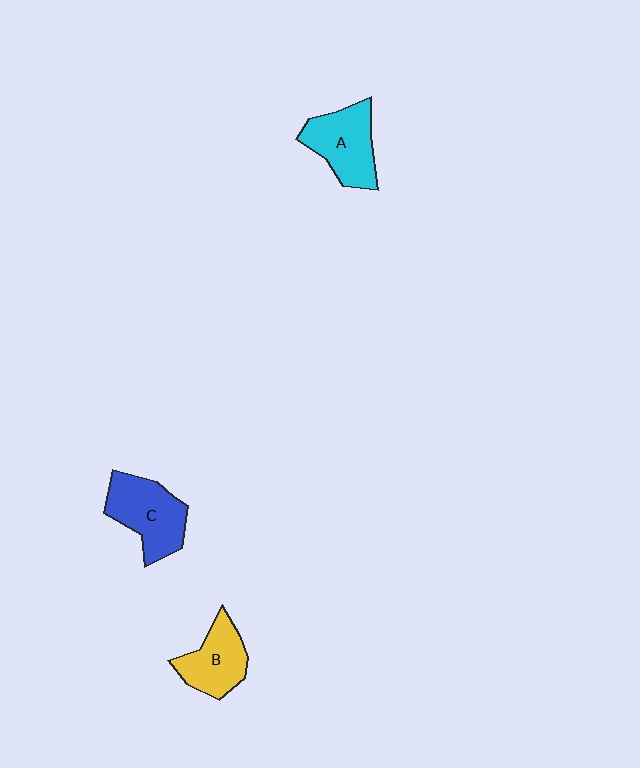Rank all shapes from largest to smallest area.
From largest to smallest: C (blue), A (cyan), B (yellow).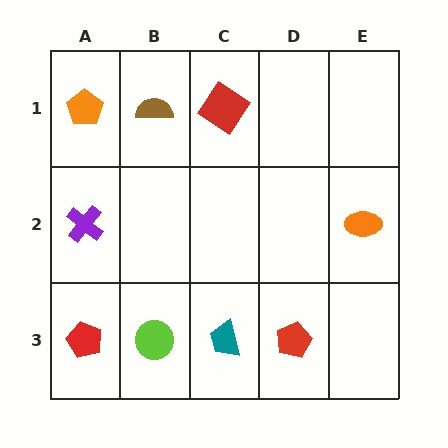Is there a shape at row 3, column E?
No, that cell is empty.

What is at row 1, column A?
An orange pentagon.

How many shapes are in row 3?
4 shapes.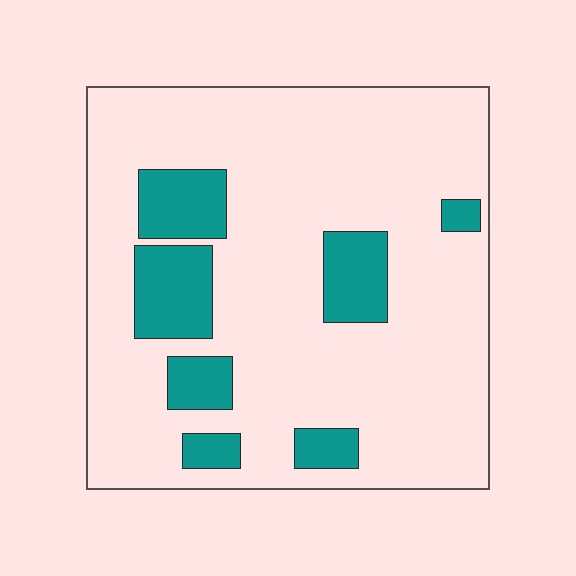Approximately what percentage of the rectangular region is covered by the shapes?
Approximately 20%.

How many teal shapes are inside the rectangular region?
7.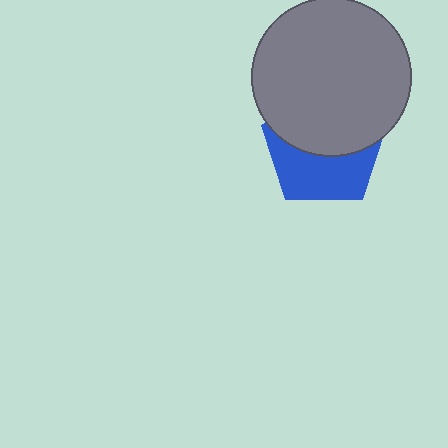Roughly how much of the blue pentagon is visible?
About half of it is visible (roughly 46%).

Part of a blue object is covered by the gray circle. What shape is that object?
It is a pentagon.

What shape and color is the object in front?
The object in front is a gray circle.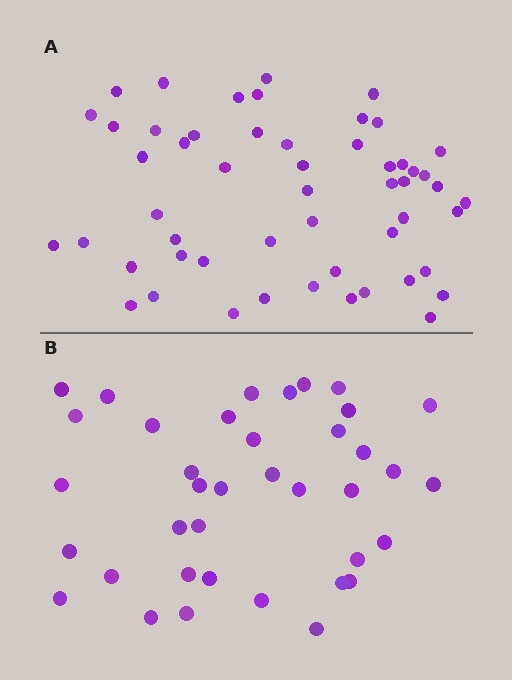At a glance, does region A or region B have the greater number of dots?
Region A (the top region) has more dots.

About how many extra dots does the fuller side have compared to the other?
Region A has approximately 15 more dots than region B.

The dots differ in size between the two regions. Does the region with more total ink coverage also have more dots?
No. Region B has more total ink coverage because its dots are larger, but region A actually contains more individual dots. Total area can be misleading — the number of items is what matters here.